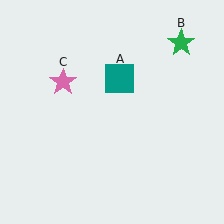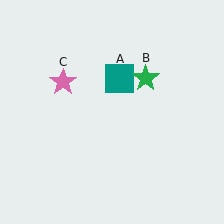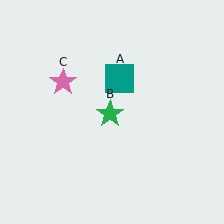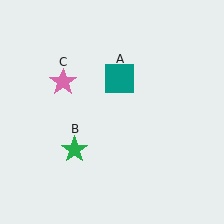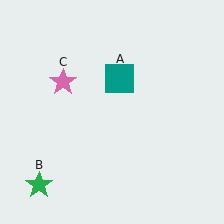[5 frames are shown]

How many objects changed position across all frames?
1 object changed position: green star (object B).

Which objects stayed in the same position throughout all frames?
Teal square (object A) and pink star (object C) remained stationary.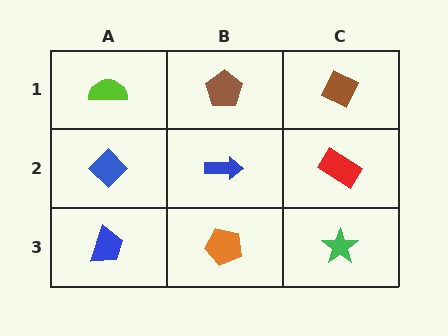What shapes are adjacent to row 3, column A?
A blue diamond (row 2, column A), an orange pentagon (row 3, column B).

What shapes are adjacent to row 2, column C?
A brown diamond (row 1, column C), a green star (row 3, column C), a blue arrow (row 2, column B).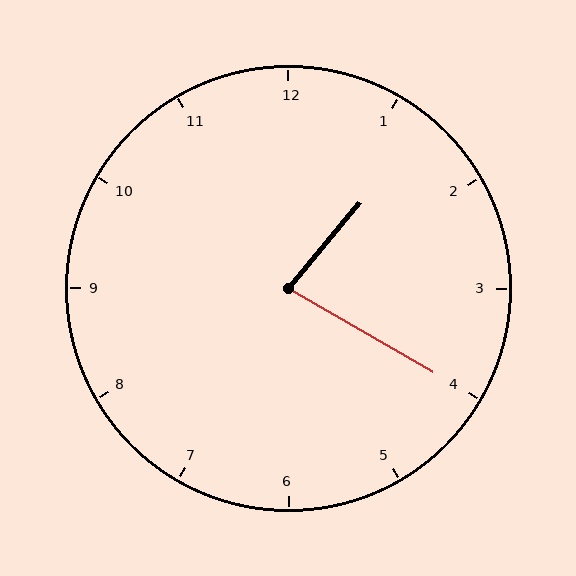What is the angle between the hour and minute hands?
Approximately 80 degrees.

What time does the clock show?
1:20.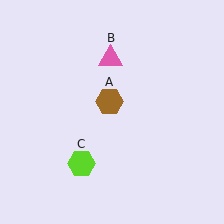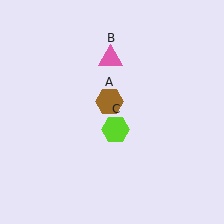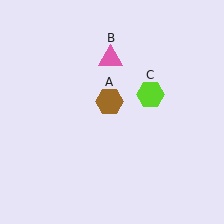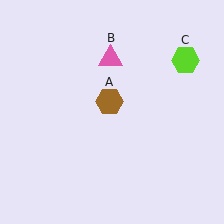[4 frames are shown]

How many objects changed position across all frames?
1 object changed position: lime hexagon (object C).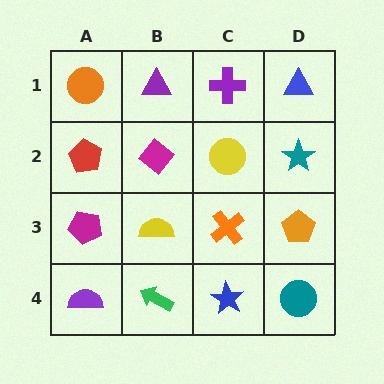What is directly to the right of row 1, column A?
A purple triangle.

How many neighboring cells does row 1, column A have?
2.